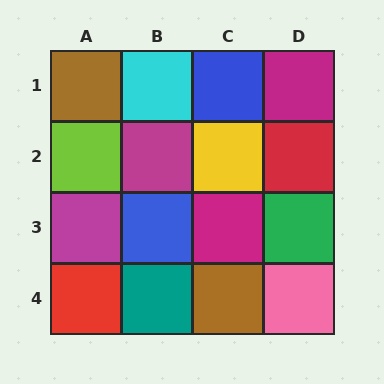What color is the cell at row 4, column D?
Pink.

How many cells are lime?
1 cell is lime.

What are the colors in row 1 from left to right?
Brown, cyan, blue, magenta.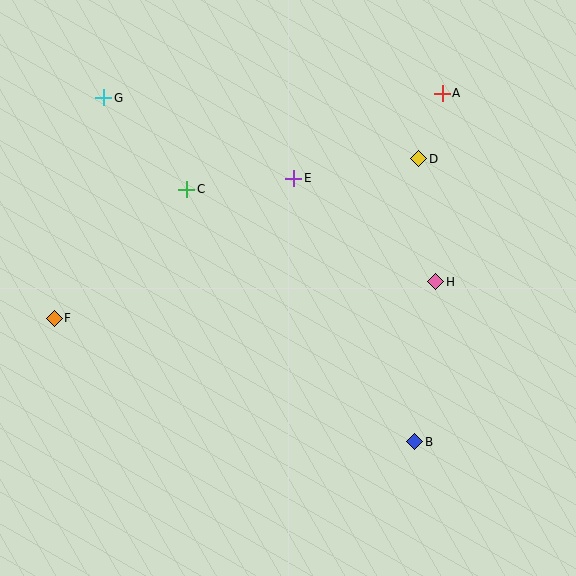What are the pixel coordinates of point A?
Point A is at (442, 93).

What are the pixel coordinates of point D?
Point D is at (419, 159).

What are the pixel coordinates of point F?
Point F is at (54, 318).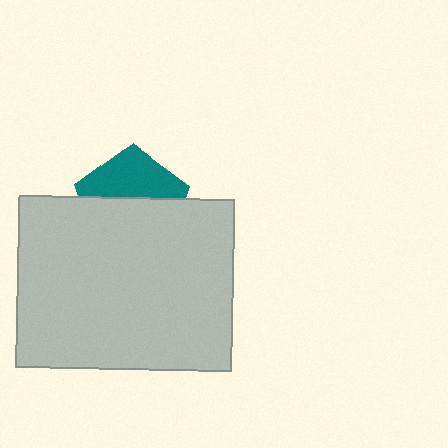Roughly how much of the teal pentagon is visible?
A small part of it is visible (roughly 43%).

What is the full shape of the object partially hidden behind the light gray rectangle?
The partially hidden object is a teal pentagon.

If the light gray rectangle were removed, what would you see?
You would see the complete teal pentagon.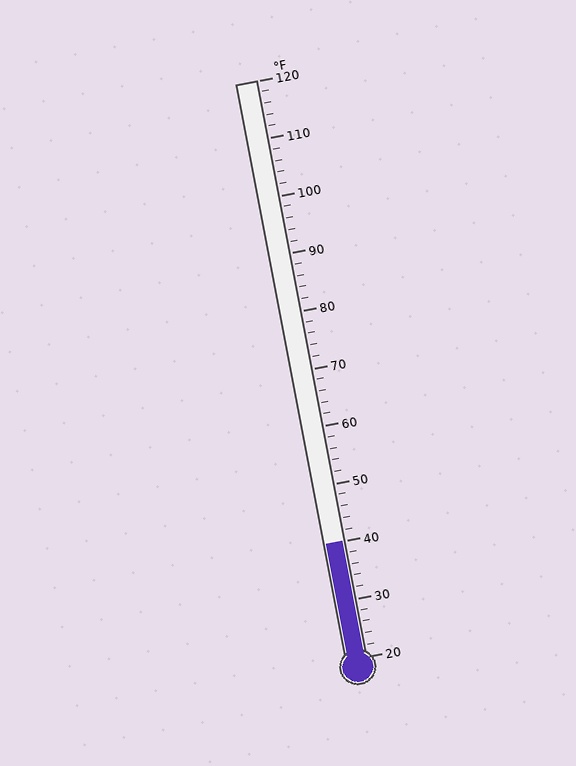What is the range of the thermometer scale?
The thermometer scale ranges from 20°F to 120°F.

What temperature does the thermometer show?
The thermometer shows approximately 40°F.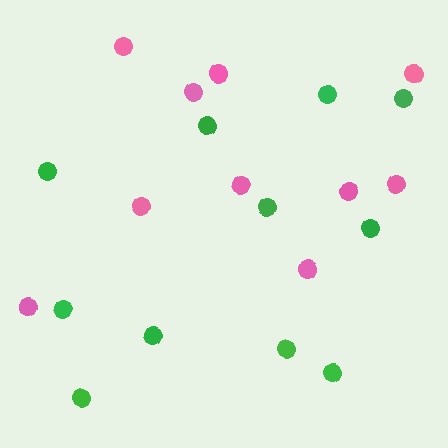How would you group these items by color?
There are 2 groups: one group of pink circles (10) and one group of green circles (11).